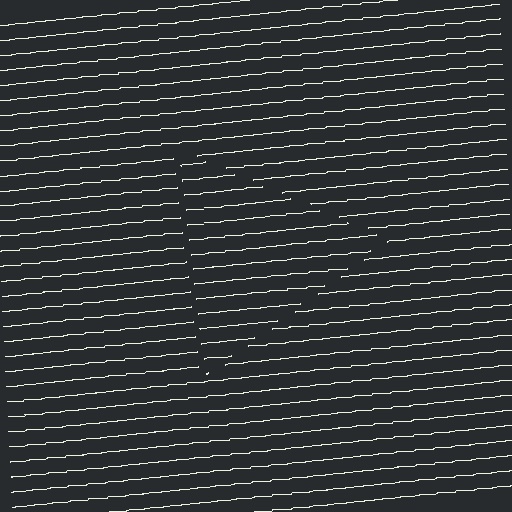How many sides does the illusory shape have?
3 sides — the line-ends trace a triangle.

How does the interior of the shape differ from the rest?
The interior of the shape contains the same grating, shifted by half a period — the contour is defined by the phase discontinuity where line-ends from the inner and outer gratings abut.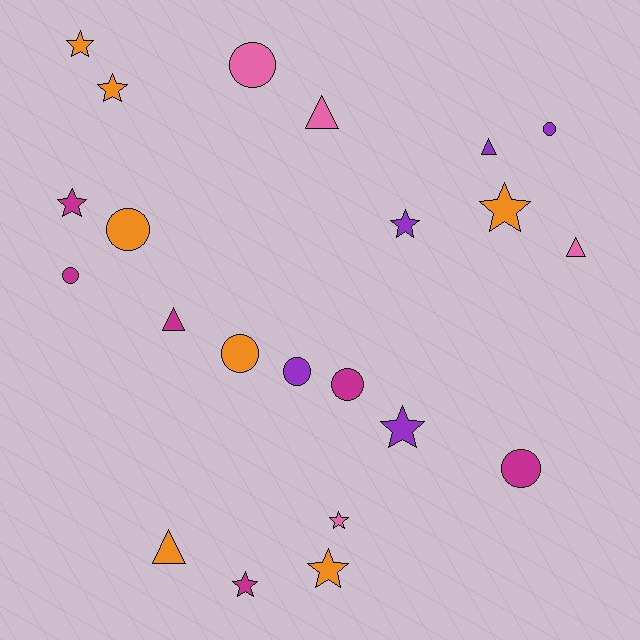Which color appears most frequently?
Orange, with 7 objects.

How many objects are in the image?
There are 22 objects.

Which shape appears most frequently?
Star, with 9 objects.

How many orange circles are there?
There are 2 orange circles.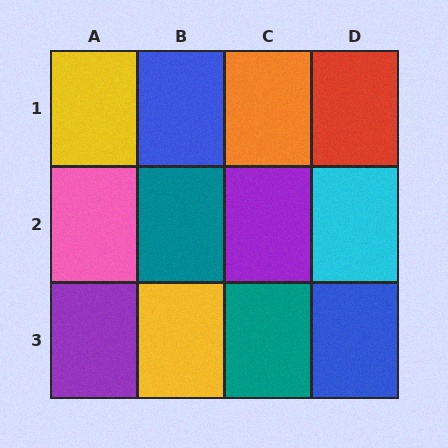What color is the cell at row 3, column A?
Purple.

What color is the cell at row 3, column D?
Blue.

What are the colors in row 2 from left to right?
Pink, teal, purple, cyan.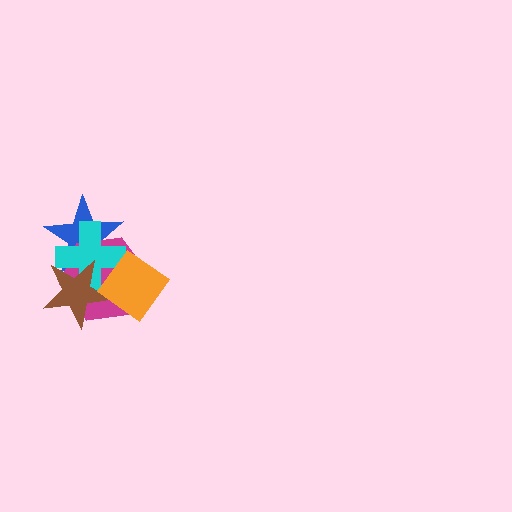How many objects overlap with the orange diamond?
2 objects overlap with the orange diamond.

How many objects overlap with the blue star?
3 objects overlap with the blue star.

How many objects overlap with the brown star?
3 objects overlap with the brown star.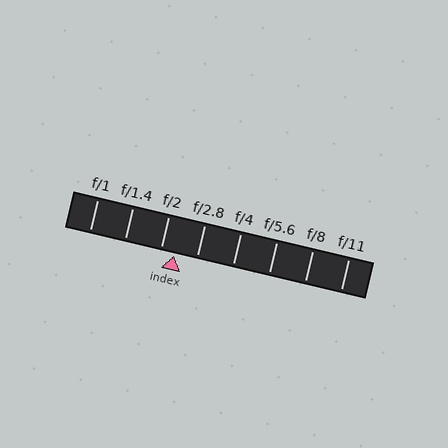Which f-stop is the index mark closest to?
The index mark is closest to f/2.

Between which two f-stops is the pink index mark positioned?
The index mark is between f/2 and f/2.8.